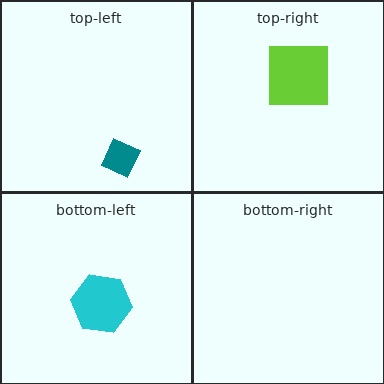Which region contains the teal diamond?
The top-left region.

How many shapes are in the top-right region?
1.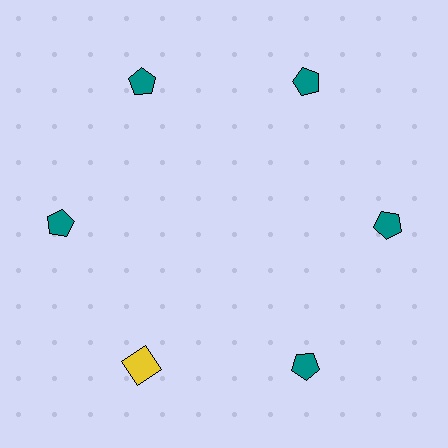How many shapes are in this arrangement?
There are 6 shapes arranged in a ring pattern.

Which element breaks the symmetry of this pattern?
The yellow square at roughly the 7 o'clock position breaks the symmetry. All other shapes are teal pentagons.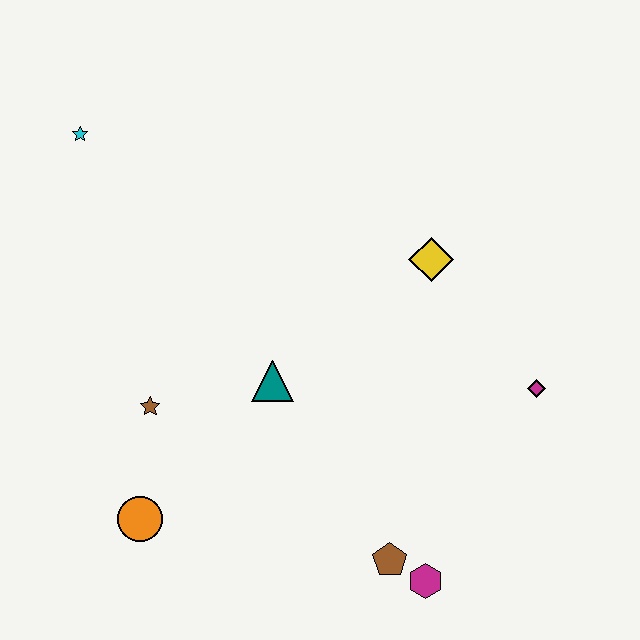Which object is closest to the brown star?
The orange circle is closest to the brown star.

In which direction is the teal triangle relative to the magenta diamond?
The teal triangle is to the left of the magenta diamond.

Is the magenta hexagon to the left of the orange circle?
No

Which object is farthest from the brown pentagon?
The cyan star is farthest from the brown pentagon.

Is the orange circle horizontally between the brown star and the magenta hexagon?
No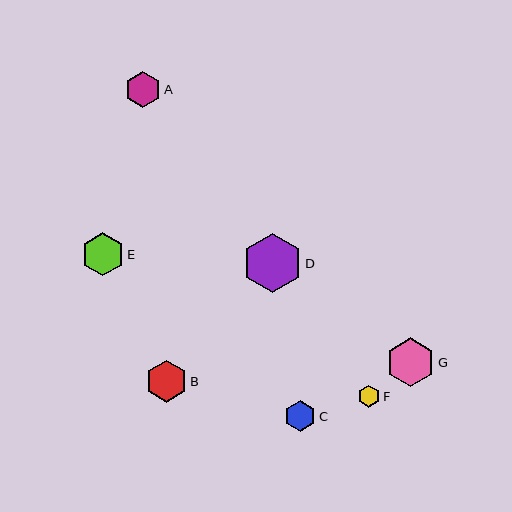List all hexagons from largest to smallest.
From largest to smallest: D, G, E, B, A, C, F.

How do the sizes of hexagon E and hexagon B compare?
Hexagon E and hexagon B are approximately the same size.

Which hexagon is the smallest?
Hexagon F is the smallest with a size of approximately 22 pixels.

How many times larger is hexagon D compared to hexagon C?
Hexagon D is approximately 1.9 times the size of hexagon C.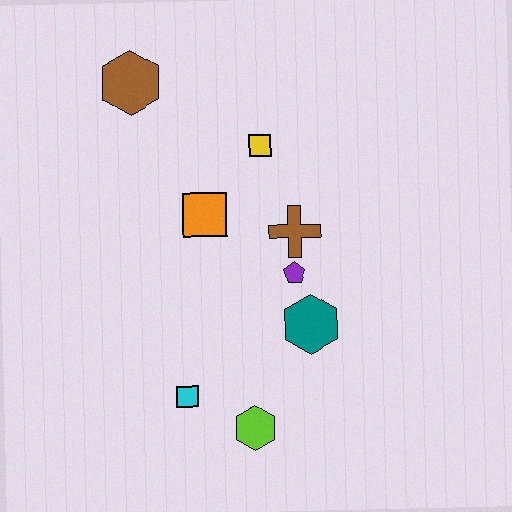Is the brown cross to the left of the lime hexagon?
No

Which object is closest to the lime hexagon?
The cyan square is closest to the lime hexagon.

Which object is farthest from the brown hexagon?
The lime hexagon is farthest from the brown hexagon.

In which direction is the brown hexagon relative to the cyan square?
The brown hexagon is above the cyan square.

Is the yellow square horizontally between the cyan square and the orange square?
No